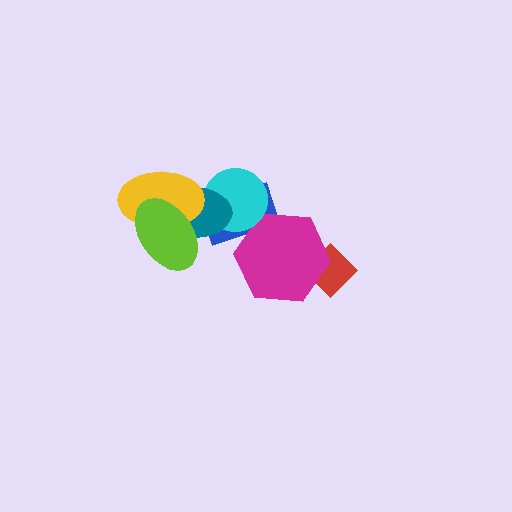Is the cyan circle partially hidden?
Yes, it is partially covered by another shape.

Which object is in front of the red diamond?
The magenta hexagon is in front of the red diamond.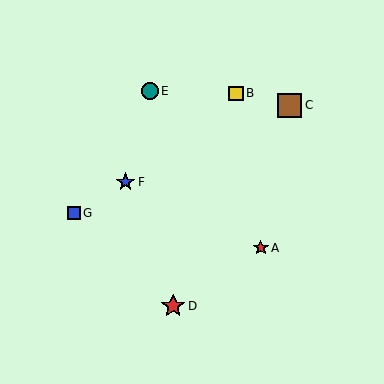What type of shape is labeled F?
Shape F is a blue star.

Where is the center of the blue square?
The center of the blue square is at (74, 213).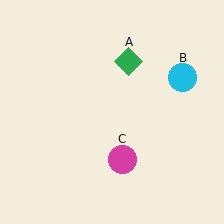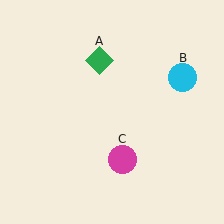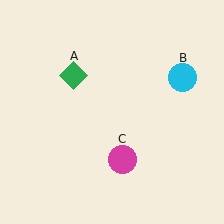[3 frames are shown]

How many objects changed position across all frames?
1 object changed position: green diamond (object A).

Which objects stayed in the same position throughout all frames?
Cyan circle (object B) and magenta circle (object C) remained stationary.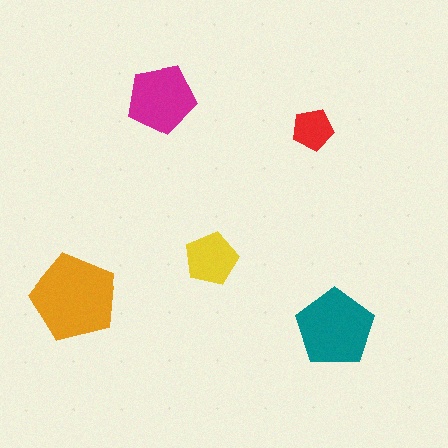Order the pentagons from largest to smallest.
the orange one, the teal one, the magenta one, the yellow one, the red one.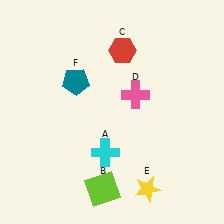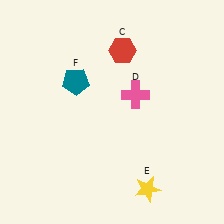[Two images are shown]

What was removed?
The cyan cross (A), the lime square (B) were removed in Image 2.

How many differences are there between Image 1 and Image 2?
There are 2 differences between the two images.